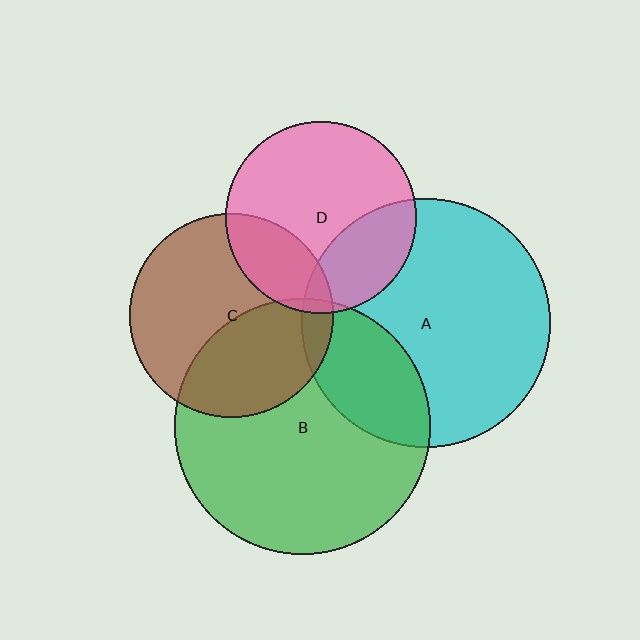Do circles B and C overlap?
Yes.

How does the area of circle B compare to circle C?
Approximately 1.6 times.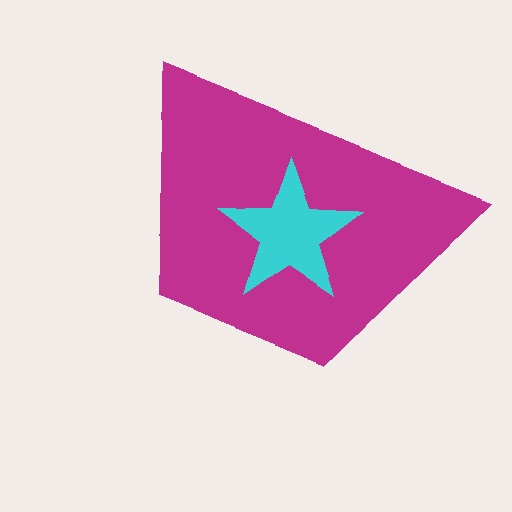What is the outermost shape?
The magenta trapezoid.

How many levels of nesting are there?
2.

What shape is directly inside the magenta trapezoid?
The cyan star.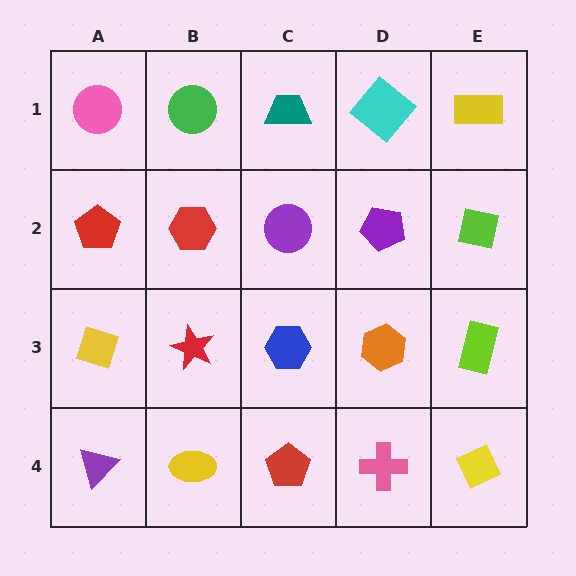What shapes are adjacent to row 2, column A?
A pink circle (row 1, column A), a yellow diamond (row 3, column A), a red hexagon (row 2, column B).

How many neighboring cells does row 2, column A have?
3.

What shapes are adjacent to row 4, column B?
A red star (row 3, column B), a purple triangle (row 4, column A), a red pentagon (row 4, column C).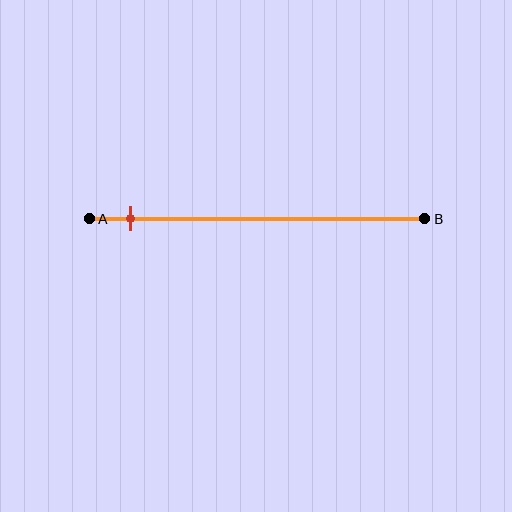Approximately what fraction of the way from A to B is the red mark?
The red mark is approximately 10% of the way from A to B.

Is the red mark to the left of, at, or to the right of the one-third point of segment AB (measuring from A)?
The red mark is to the left of the one-third point of segment AB.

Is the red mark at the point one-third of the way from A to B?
No, the mark is at about 10% from A, not at the 33% one-third point.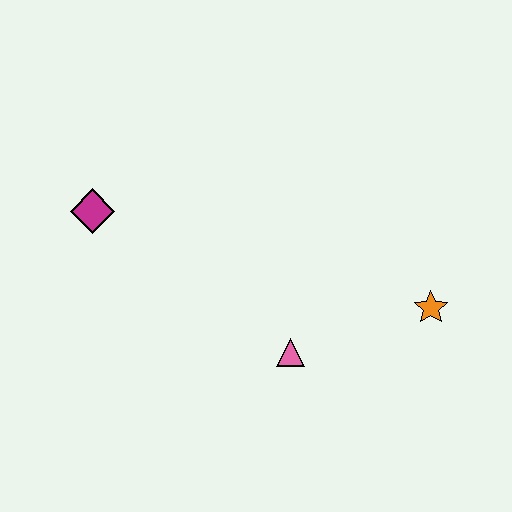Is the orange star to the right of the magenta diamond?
Yes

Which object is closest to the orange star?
The pink triangle is closest to the orange star.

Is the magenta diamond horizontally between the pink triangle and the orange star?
No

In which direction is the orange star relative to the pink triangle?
The orange star is to the right of the pink triangle.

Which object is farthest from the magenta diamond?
The orange star is farthest from the magenta diamond.